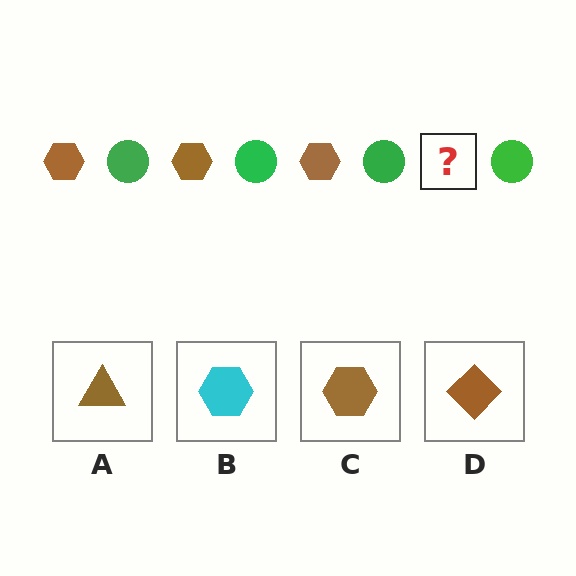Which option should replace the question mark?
Option C.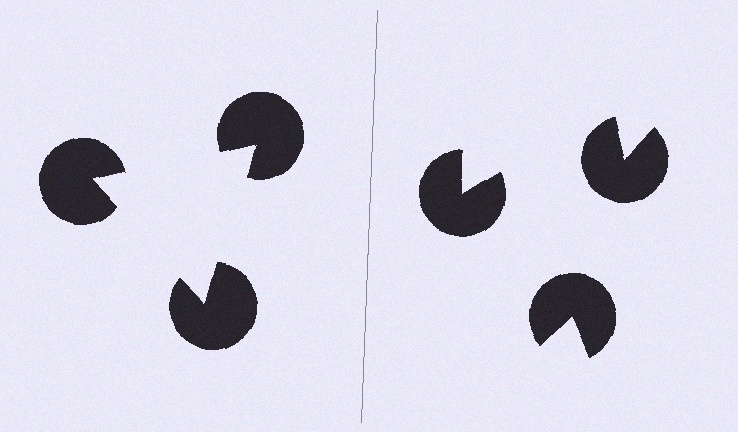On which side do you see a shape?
An illusory triangle appears on the left side. On the right side the wedge cuts are rotated, so no coherent shape forms.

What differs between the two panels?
The pac-man discs are positioned identically on both sides; only the wedge orientations differ. On the left they align to a triangle; on the right they are misaligned.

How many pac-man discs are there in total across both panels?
6 — 3 on each side.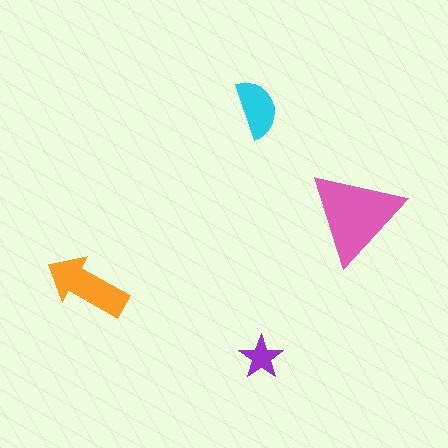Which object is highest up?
The cyan semicircle is topmost.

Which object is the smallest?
The purple star.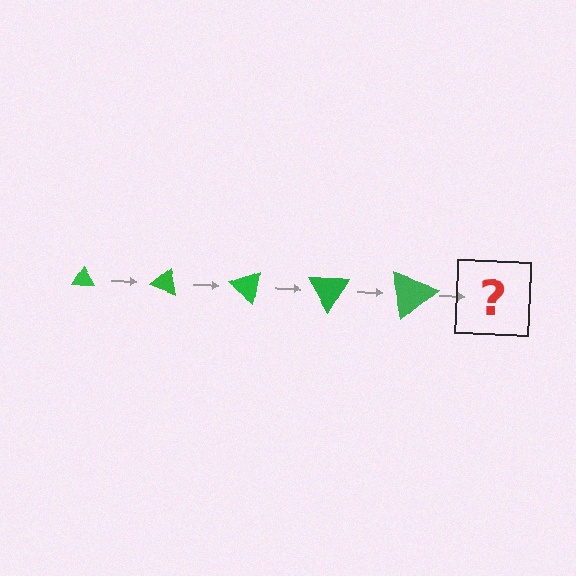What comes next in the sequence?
The next element should be a triangle, larger than the previous one and rotated 100 degrees from the start.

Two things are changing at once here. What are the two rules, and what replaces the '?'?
The two rules are that the triangle grows larger each step and it rotates 20 degrees each step. The '?' should be a triangle, larger than the previous one and rotated 100 degrees from the start.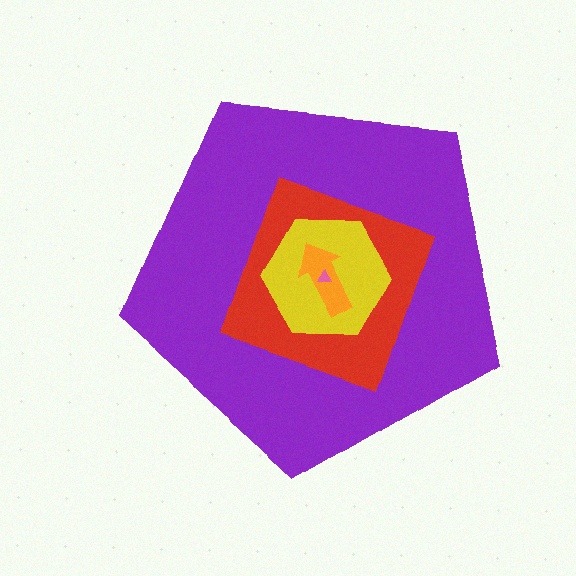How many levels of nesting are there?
5.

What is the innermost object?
The pink triangle.